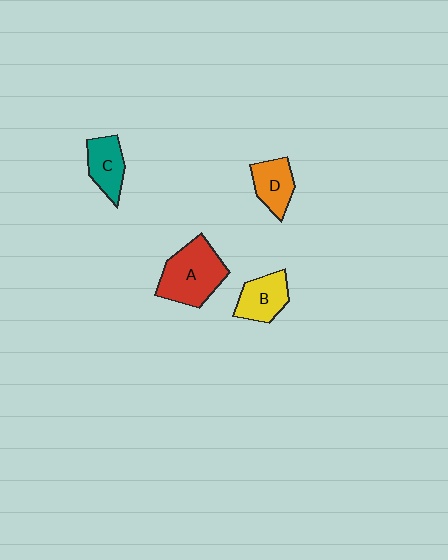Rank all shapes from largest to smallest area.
From largest to smallest: A (red), B (yellow), C (teal), D (orange).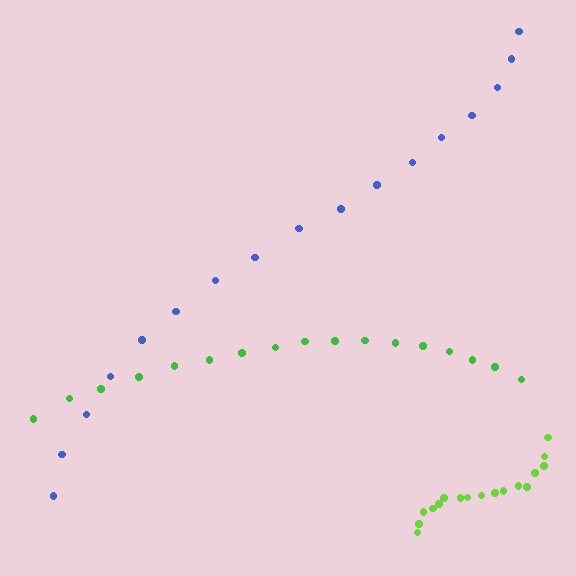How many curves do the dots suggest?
There are 3 distinct paths.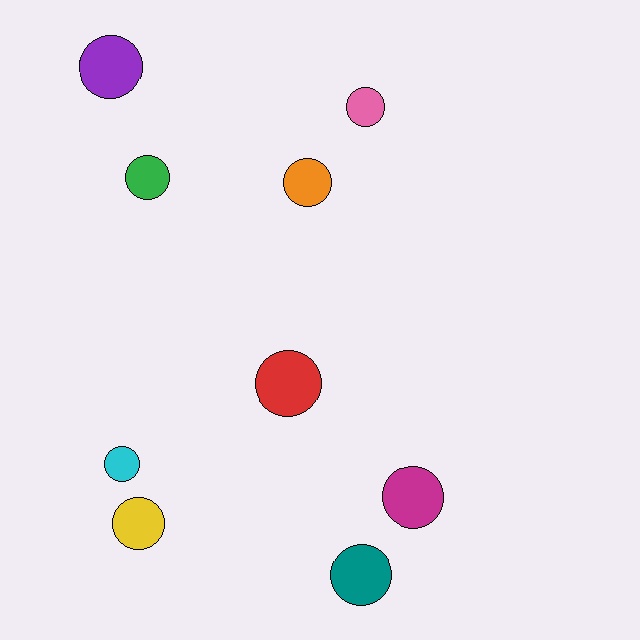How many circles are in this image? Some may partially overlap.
There are 9 circles.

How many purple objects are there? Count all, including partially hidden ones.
There is 1 purple object.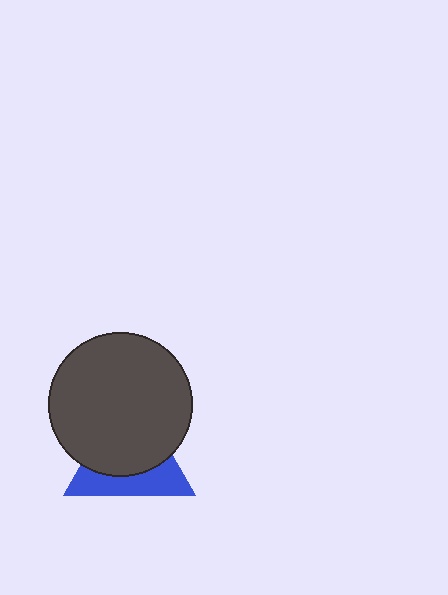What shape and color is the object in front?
The object in front is a dark gray circle.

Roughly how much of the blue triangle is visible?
A small part of it is visible (roughly 39%).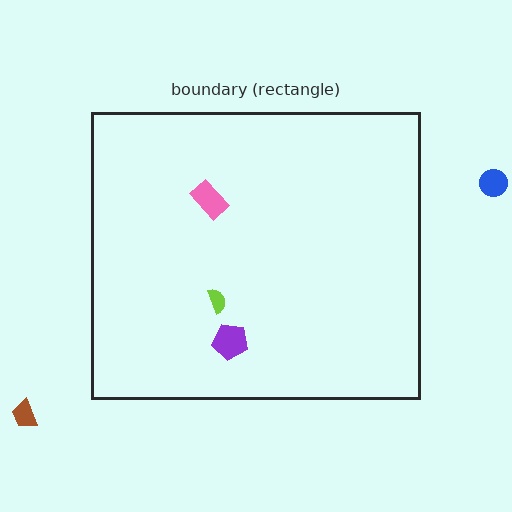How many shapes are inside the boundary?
3 inside, 2 outside.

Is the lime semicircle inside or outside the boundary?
Inside.